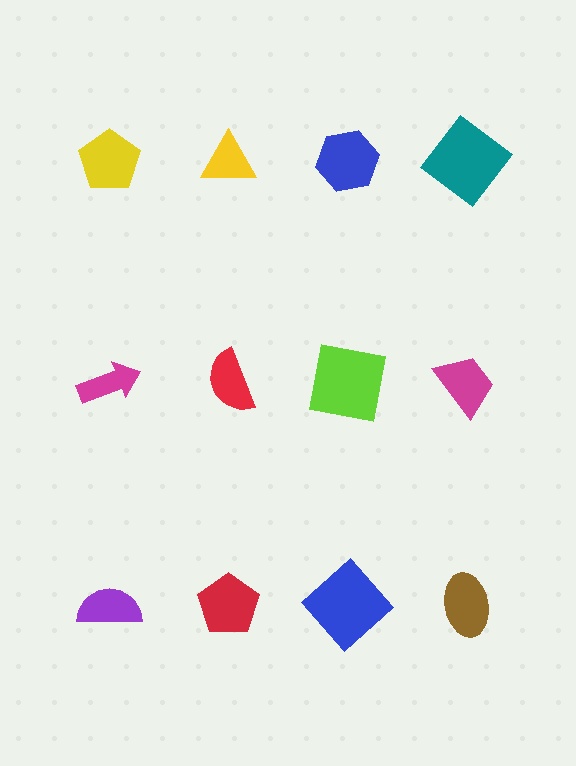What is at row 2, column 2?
A red semicircle.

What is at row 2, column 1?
A magenta arrow.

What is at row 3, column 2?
A red pentagon.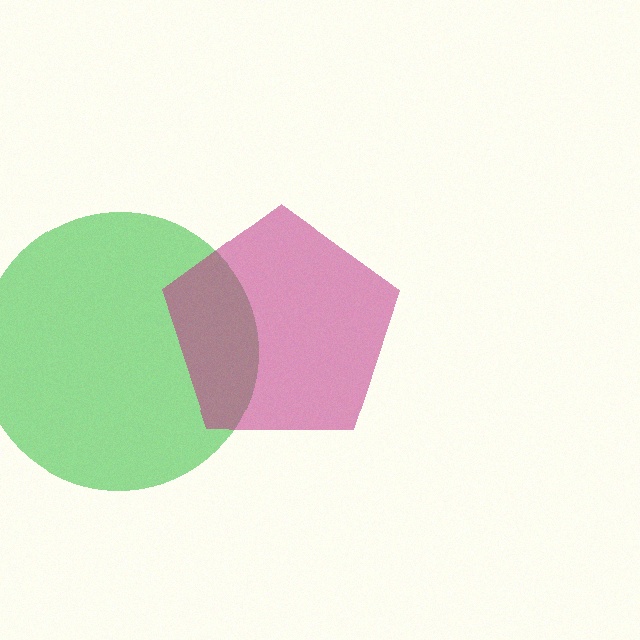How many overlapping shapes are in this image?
There are 2 overlapping shapes in the image.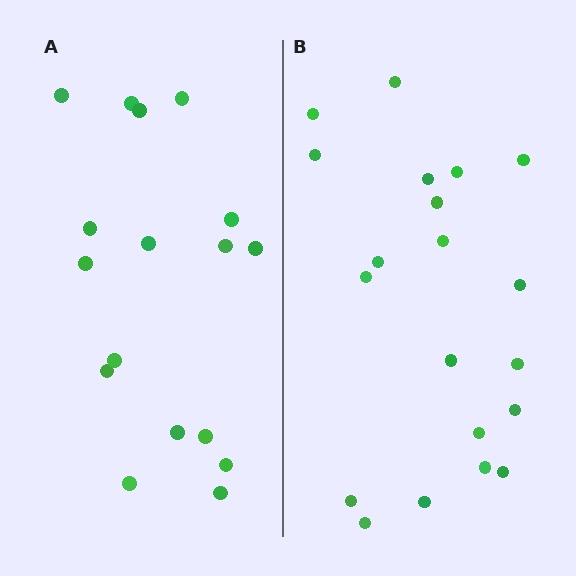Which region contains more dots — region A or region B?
Region B (the right region) has more dots.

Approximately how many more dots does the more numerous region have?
Region B has just a few more — roughly 2 or 3 more dots than region A.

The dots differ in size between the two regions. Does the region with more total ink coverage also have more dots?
No. Region A has more total ink coverage because its dots are larger, but region B actually contains more individual dots. Total area can be misleading — the number of items is what matters here.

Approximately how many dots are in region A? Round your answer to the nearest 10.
About 20 dots. (The exact count is 17, which rounds to 20.)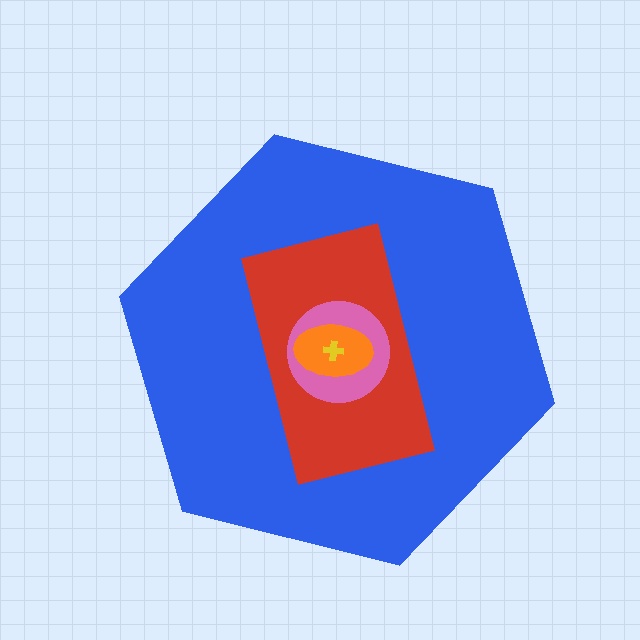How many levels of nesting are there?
5.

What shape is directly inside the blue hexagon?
The red rectangle.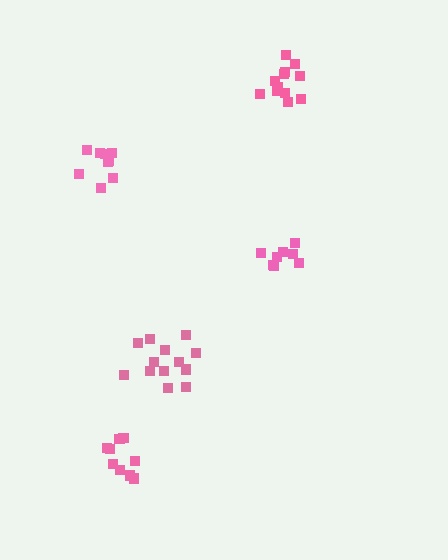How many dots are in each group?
Group 1: 12 dots, Group 2: 8 dots, Group 3: 9 dots, Group 4: 13 dots, Group 5: 12 dots (54 total).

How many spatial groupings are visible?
There are 5 spatial groupings.